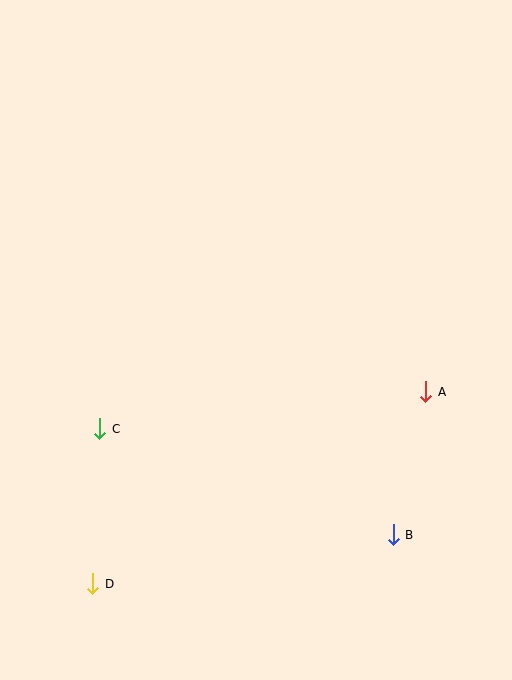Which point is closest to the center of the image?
Point A at (426, 392) is closest to the center.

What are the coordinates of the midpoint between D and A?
The midpoint between D and A is at (259, 488).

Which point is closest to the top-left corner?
Point C is closest to the top-left corner.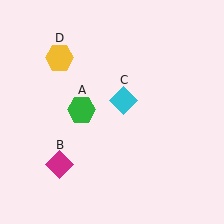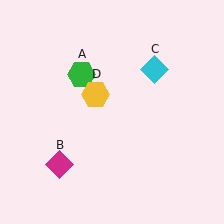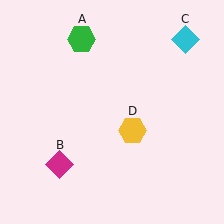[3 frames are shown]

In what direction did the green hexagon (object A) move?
The green hexagon (object A) moved up.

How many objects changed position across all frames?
3 objects changed position: green hexagon (object A), cyan diamond (object C), yellow hexagon (object D).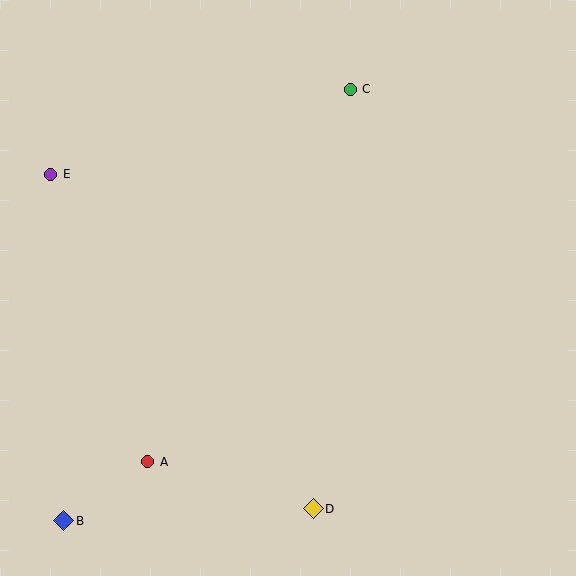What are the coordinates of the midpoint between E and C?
The midpoint between E and C is at (201, 132).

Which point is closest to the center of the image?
Point C at (350, 89) is closest to the center.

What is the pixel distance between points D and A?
The distance between D and A is 172 pixels.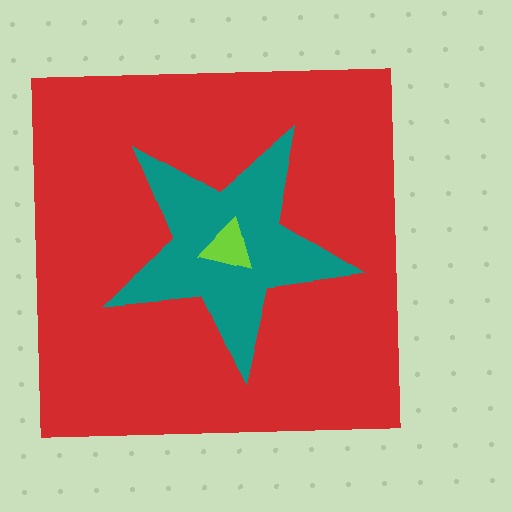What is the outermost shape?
The red square.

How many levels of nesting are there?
3.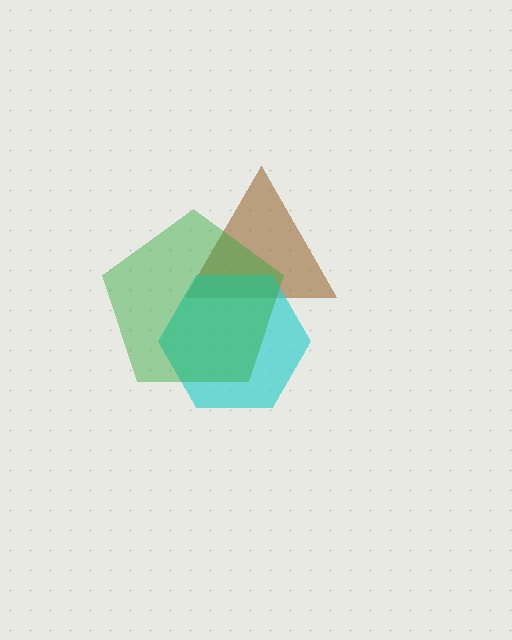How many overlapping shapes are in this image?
There are 3 overlapping shapes in the image.